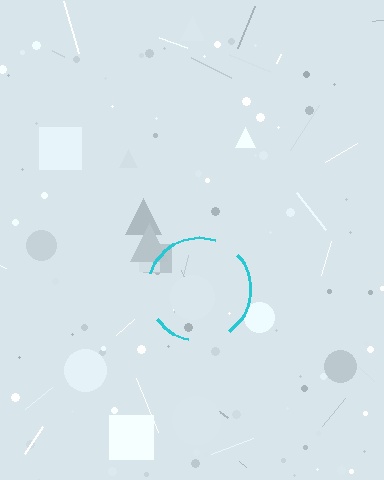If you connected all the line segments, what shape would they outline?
They would outline a circle.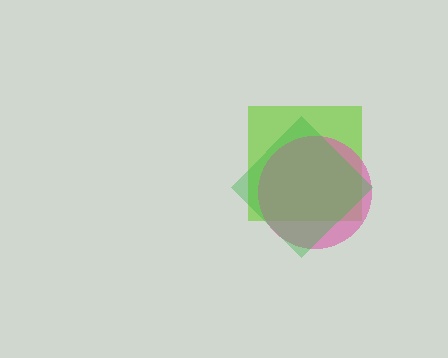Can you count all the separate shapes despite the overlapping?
Yes, there are 3 separate shapes.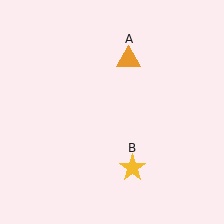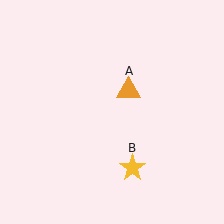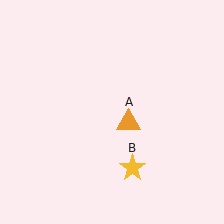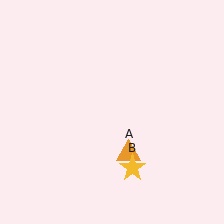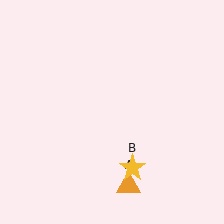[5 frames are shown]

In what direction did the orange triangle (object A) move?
The orange triangle (object A) moved down.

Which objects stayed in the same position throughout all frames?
Yellow star (object B) remained stationary.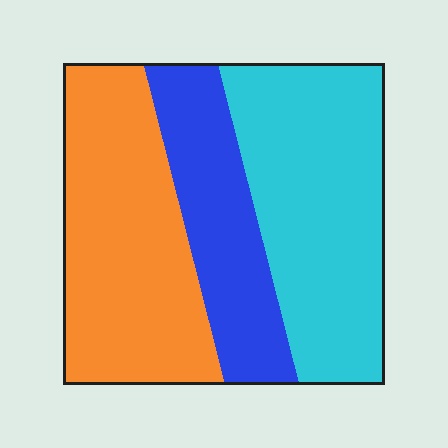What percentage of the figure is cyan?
Cyan covers about 40% of the figure.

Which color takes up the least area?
Blue, at roughly 25%.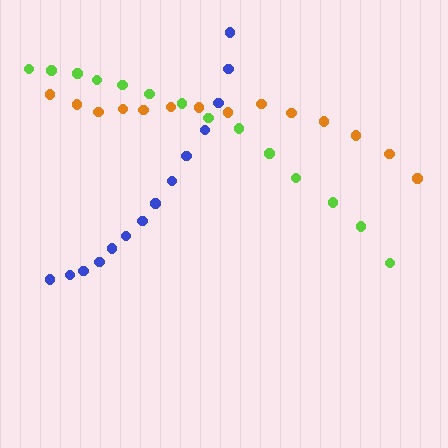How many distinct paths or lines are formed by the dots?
There are 3 distinct paths.